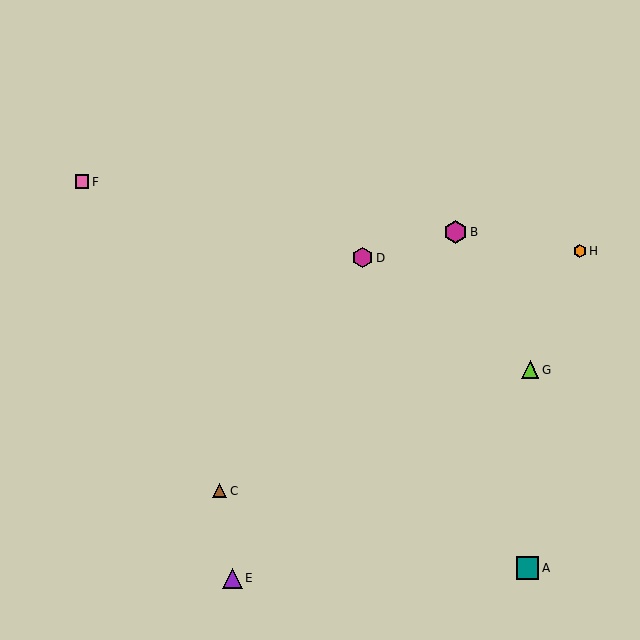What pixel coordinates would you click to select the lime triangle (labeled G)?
Click at (530, 370) to select the lime triangle G.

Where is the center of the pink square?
The center of the pink square is at (82, 182).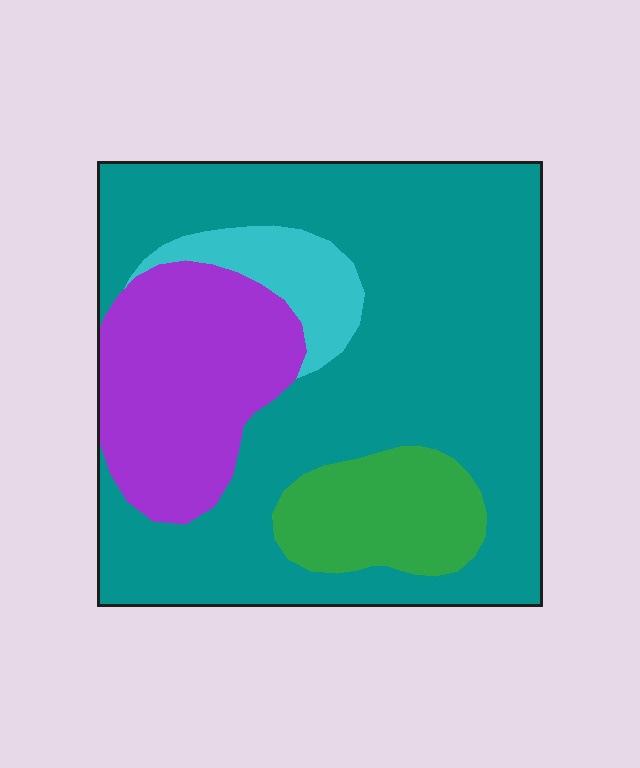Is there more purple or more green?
Purple.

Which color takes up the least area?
Cyan, at roughly 5%.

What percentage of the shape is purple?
Purple takes up about one fifth (1/5) of the shape.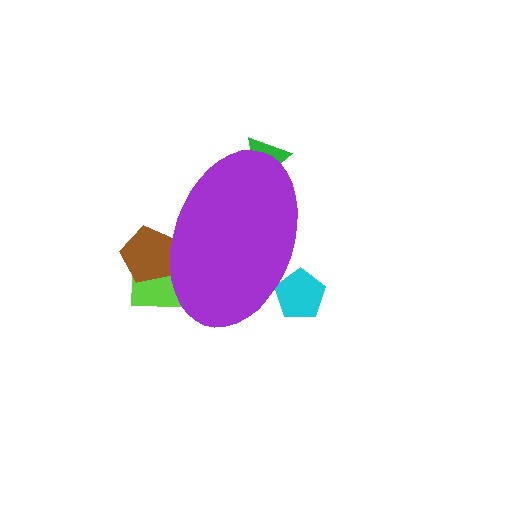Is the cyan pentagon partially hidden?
Yes, the cyan pentagon is partially hidden behind the purple ellipse.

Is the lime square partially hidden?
Yes, the lime square is partially hidden behind the purple ellipse.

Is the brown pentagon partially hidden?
Yes, the brown pentagon is partially hidden behind the purple ellipse.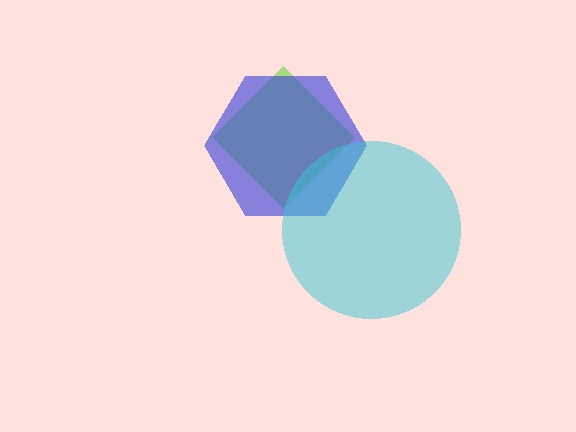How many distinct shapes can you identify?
There are 3 distinct shapes: a lime diamond, a blue hexagon, a cyan circle.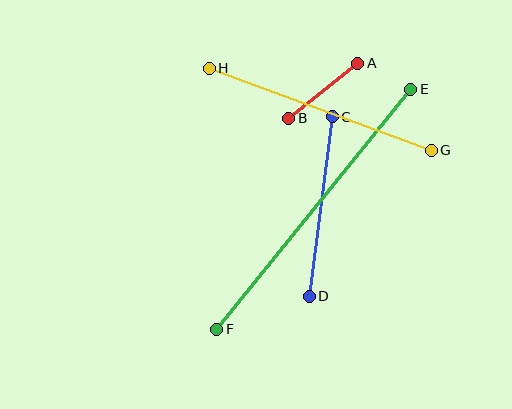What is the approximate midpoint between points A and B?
The midpoint is at approximately (323, 91) pixels.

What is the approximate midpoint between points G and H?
The midpoint is at approximately (320, 109) pixels.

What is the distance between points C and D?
The distance is approximately 181 pixels.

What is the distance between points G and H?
The distance is approximately 237 pixels.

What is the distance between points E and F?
The distance is approximately 309 pixels.